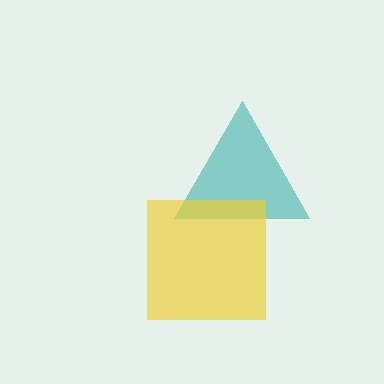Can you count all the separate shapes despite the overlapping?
Yes, there are 2 separate shapes.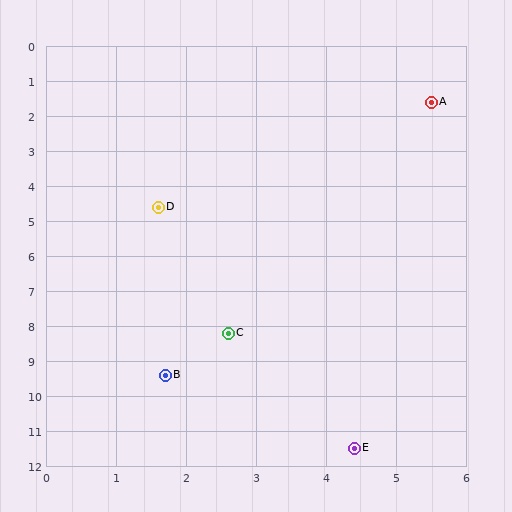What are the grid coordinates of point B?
Point B is at approximately (1.7, 9.4).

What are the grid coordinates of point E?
Point E is at approximately (4.4, 11.5).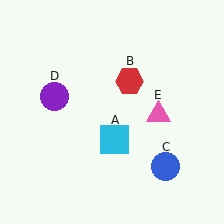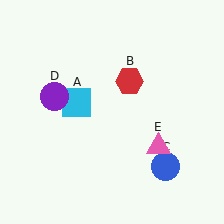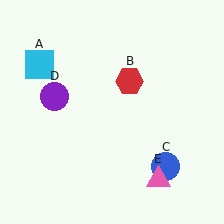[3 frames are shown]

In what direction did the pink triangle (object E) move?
The pink triangle (object E) moved down.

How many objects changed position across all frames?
2 objects changed position: cyan square (object A), pink triangle (object E).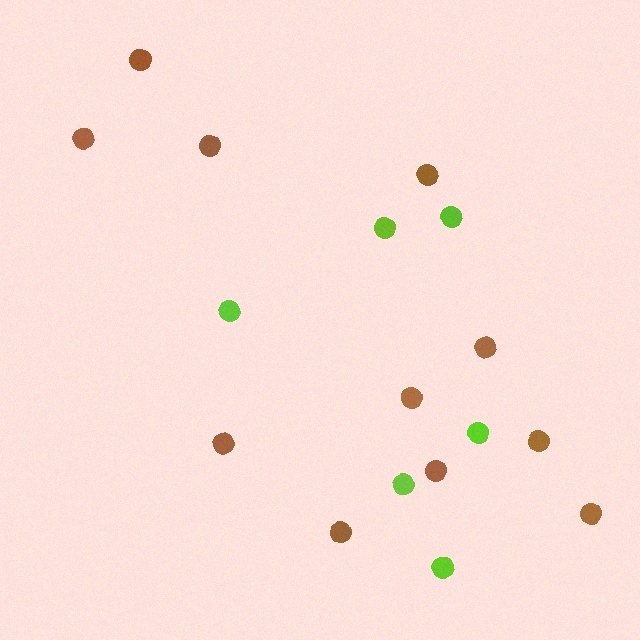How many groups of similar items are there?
There are 2 groups: one group of brown circles (11) and one group of lime circles (6).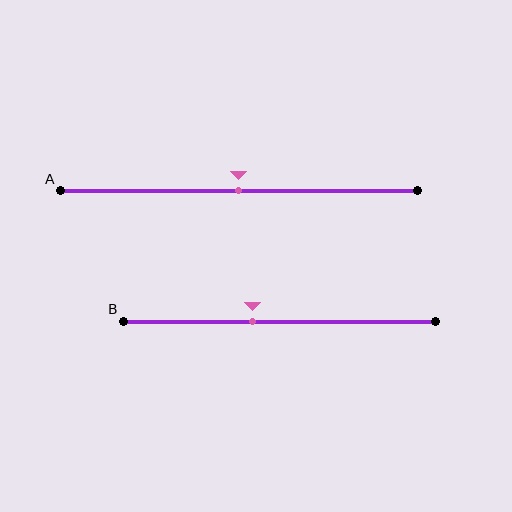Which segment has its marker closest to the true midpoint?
Segment A has its marker closest to the true midpoint.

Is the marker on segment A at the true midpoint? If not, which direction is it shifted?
Yes, the marker on segment A is at the true midpoint.